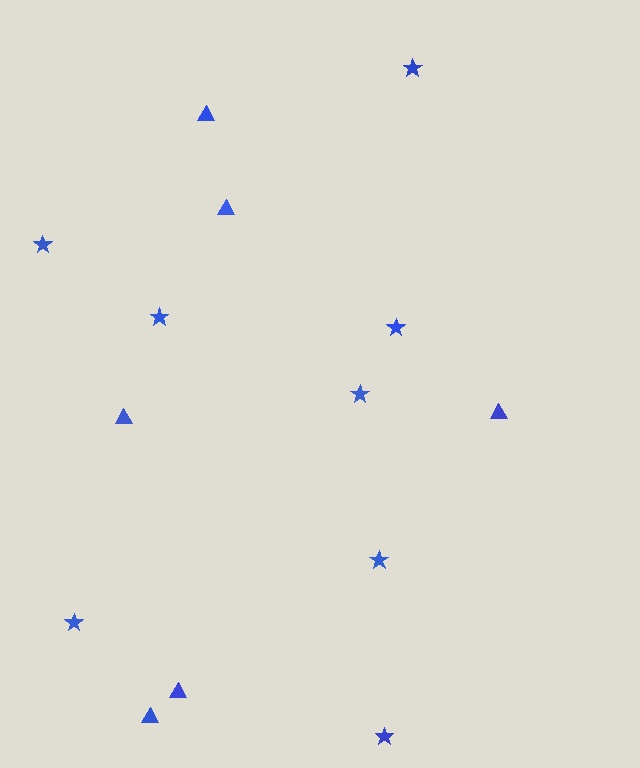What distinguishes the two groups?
There are 2 groups: one group of triangles (6) and one group of stars (8).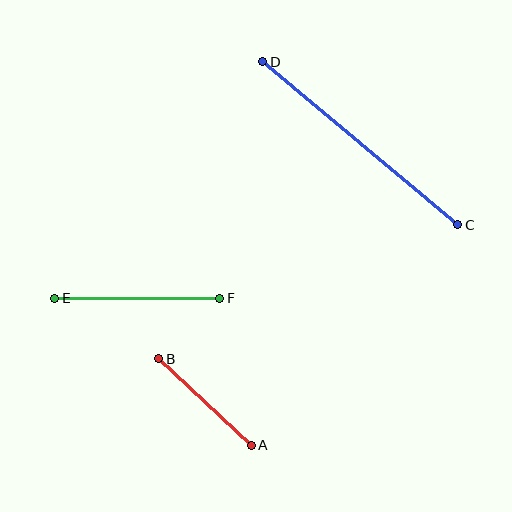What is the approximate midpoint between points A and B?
The midpoint is at approximately (205, 402) pixels.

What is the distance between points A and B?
The distance is approximately 127 pixels.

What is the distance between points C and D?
The distance is approximately 254 pixels.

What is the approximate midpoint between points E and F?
The midpoint is at approximately (137, 298) pixels.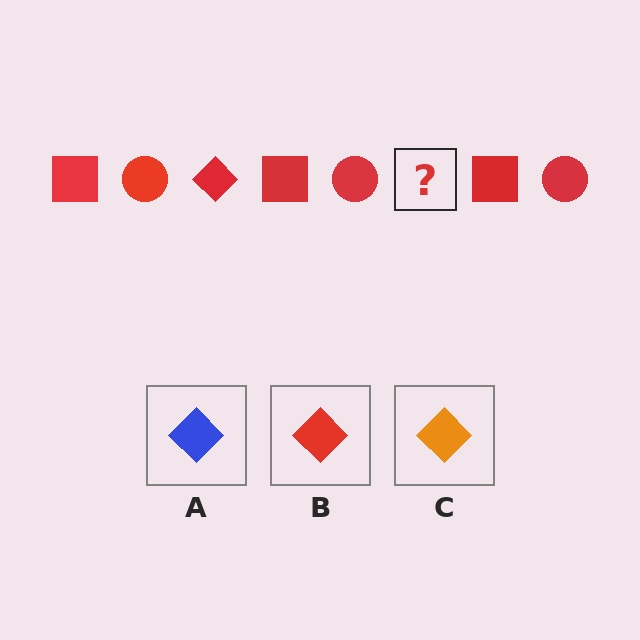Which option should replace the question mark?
Option B.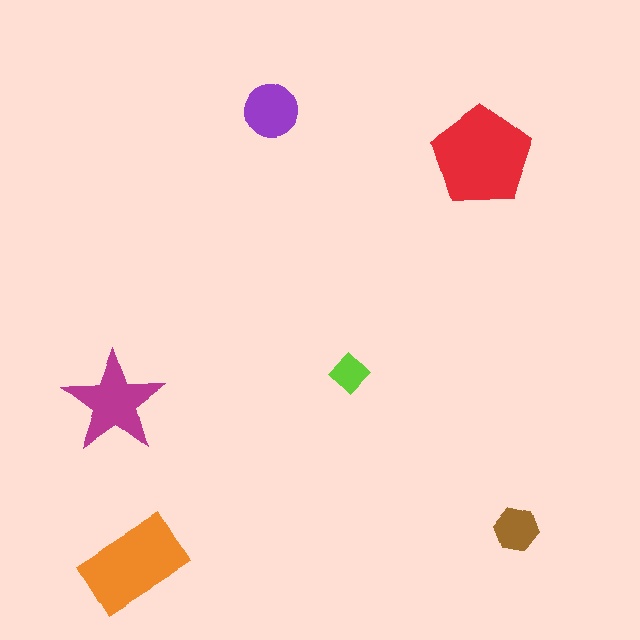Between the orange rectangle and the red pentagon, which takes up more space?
The red pentagon.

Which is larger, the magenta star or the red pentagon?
The red pentagon.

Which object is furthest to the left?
The magenta star is leftmost.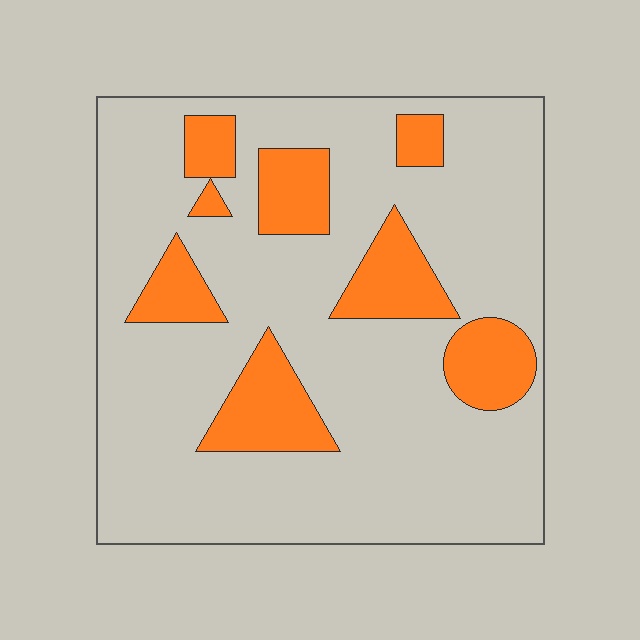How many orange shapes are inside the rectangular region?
8.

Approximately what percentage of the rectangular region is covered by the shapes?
Approximately 20%.